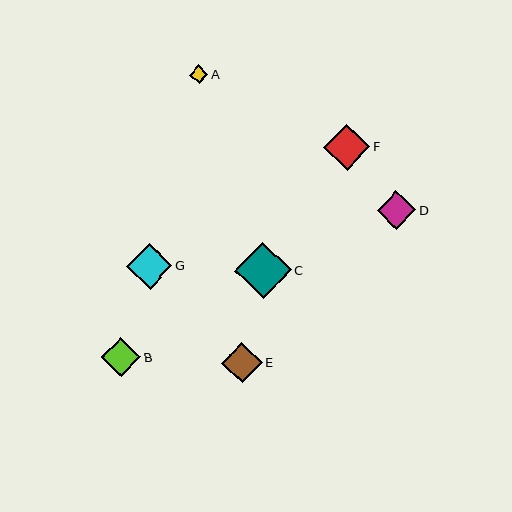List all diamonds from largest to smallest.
From largest to smallest: C, F, G, E, B, D, A.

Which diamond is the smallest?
Diamond A is the smallest with a size of approximately 18 pixels.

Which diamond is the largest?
Diamond C is the largest with a size of approximately 57 pixels.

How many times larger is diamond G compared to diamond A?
Diamond G is approximately 2.5 times the size of diamond A.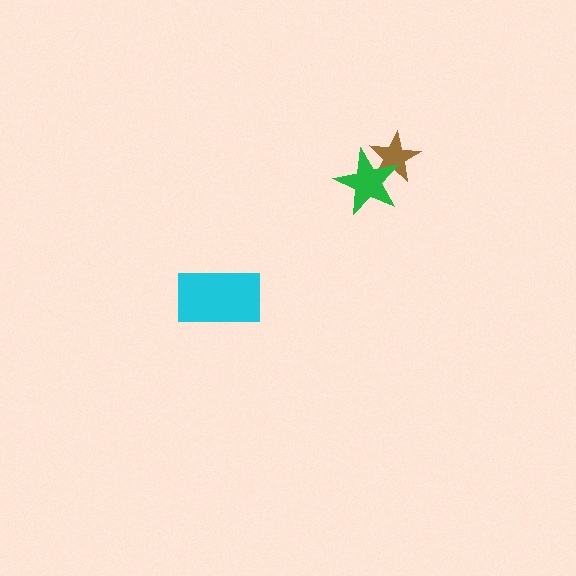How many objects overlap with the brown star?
1 object overlaps with the brown star.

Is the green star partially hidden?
No, no other shape covers it.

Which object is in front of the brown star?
The green star is in front of the brown star.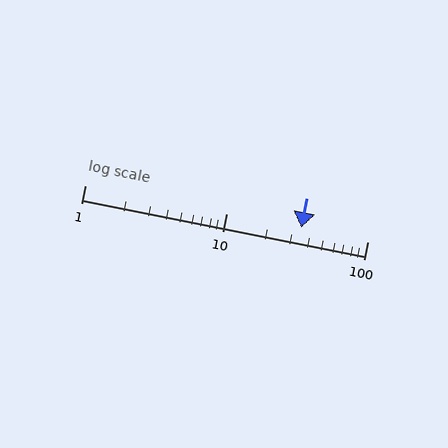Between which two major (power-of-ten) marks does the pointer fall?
The pointer is between 10 and 100.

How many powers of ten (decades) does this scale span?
The scale spans 2 decades, from 1 to 100.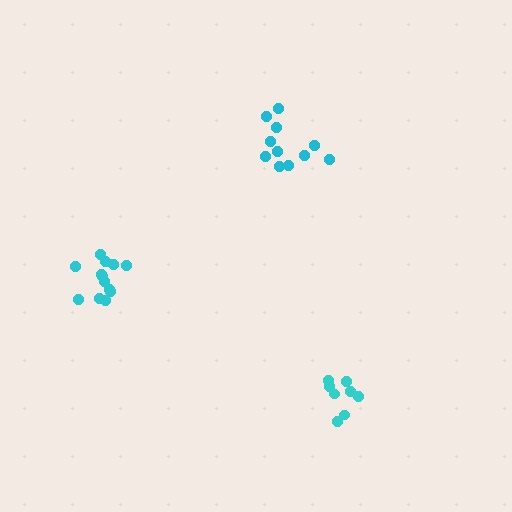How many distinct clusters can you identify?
There are 3 distinct clusters.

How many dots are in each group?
Group 1: 13 dots, Group 2: 8 dots, Group 3: 11 dots (32 total).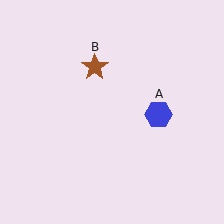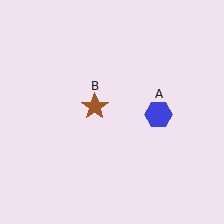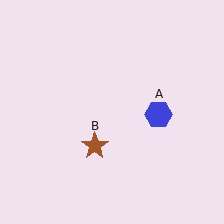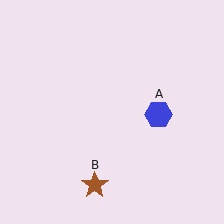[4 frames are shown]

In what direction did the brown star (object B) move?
The brown star (object B) moved down.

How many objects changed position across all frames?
1 object changed position: brown star (object B).